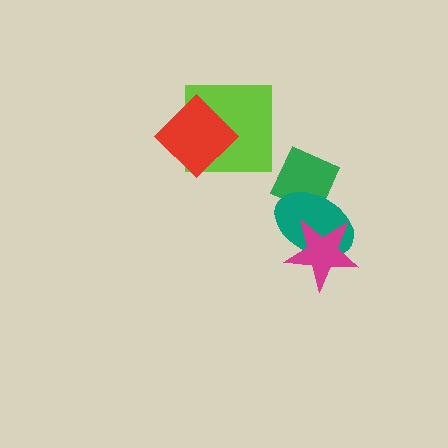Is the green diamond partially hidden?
Yes, it is partially covered by another shape.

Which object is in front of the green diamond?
The teal ellipse is in front of the green diamond.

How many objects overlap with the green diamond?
1 object overlaps with the green diamond.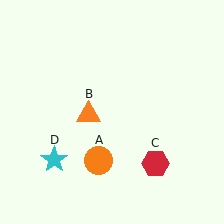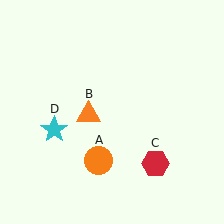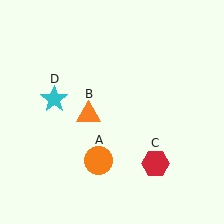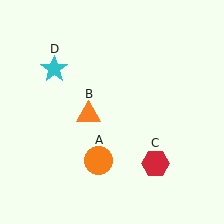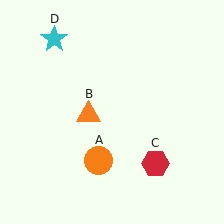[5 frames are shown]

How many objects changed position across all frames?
1 object changed position: cyan star (object D).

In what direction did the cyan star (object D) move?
The cyan star (object D) moved up.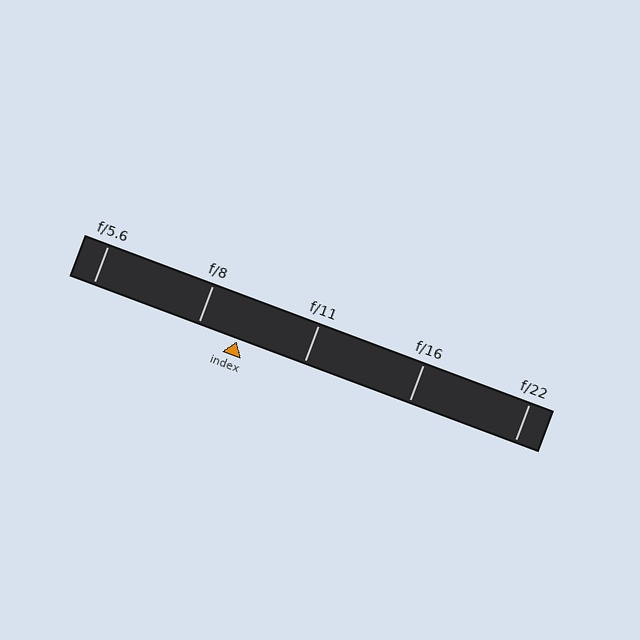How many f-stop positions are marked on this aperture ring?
There are 5 f-stop positions marked.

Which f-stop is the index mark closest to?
The index mark is closest to f/8.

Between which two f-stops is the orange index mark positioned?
The index mark is between f/8 and f/11.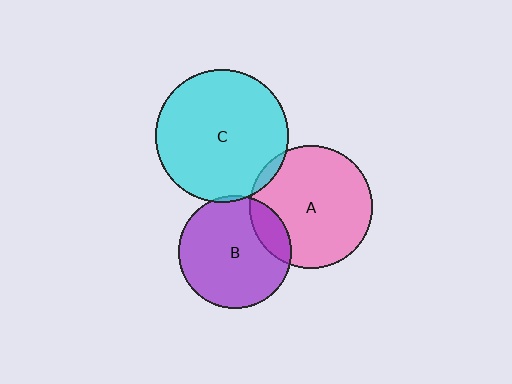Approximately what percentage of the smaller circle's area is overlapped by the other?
Approximately 5%.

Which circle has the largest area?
Circle C (cyan).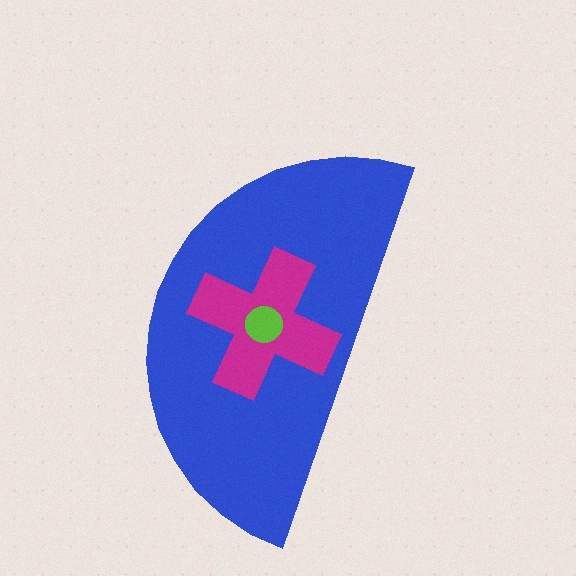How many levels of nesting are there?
3.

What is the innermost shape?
The lime circle.